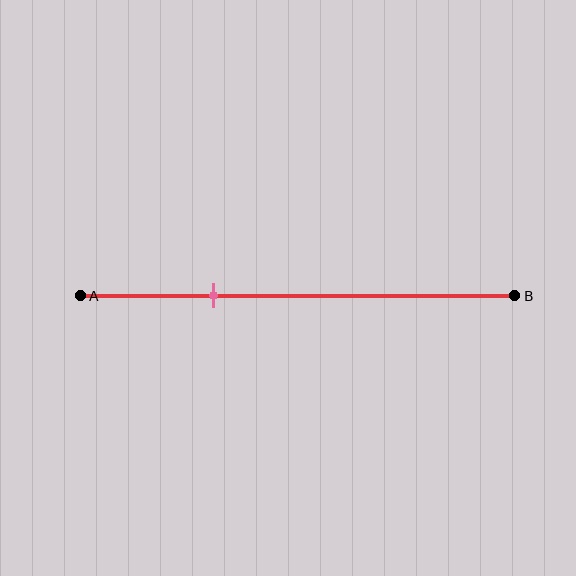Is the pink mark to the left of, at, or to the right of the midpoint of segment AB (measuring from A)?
The pink mark is to the left of the midpoint of segment AB.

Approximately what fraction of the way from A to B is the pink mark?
The pink mark is approximately 30% of the way from A to B.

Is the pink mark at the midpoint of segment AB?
No, the mark is at about 30% from A, not at the 50% midpoint.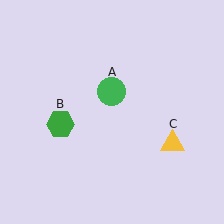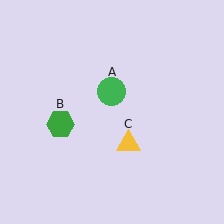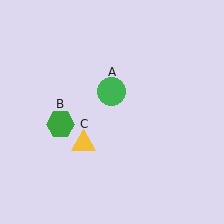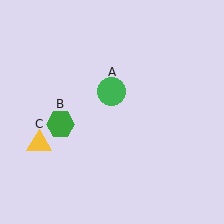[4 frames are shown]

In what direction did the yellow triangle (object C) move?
The yellow triangle (object C) moved left.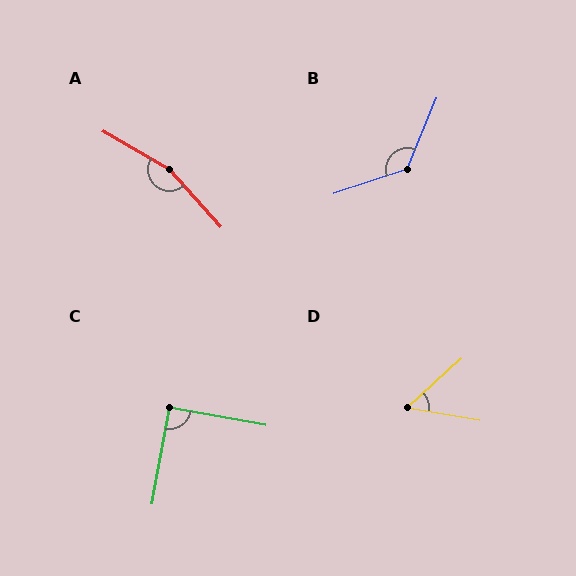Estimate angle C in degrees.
Approximately 90 degrees.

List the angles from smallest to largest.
D (52°), C (90°), B (131°), A (162°).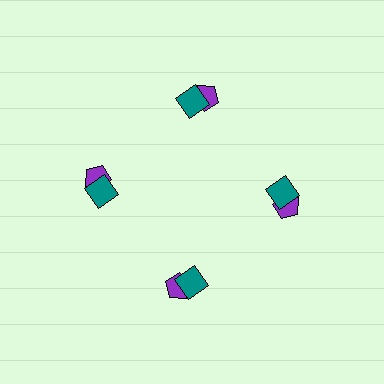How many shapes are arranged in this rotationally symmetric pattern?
There are 8 shapes, arranged in 4 groups of 2.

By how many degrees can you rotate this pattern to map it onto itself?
The pattern maps onto itself every 90 degrees of rotation.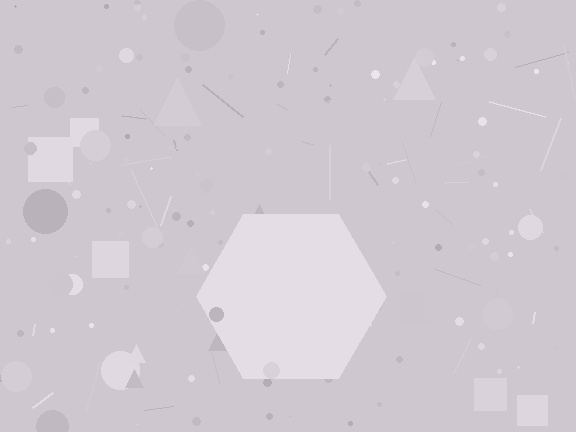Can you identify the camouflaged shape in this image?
The camouflaged shape is a hexagon.